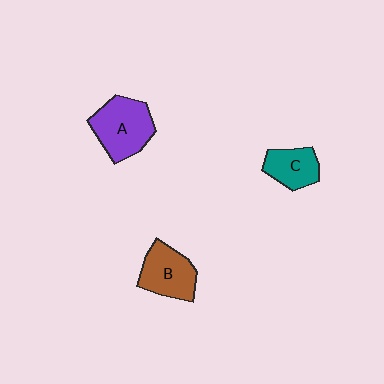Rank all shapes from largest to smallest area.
From largest to smallest: A (purple), B (brown), C (teal).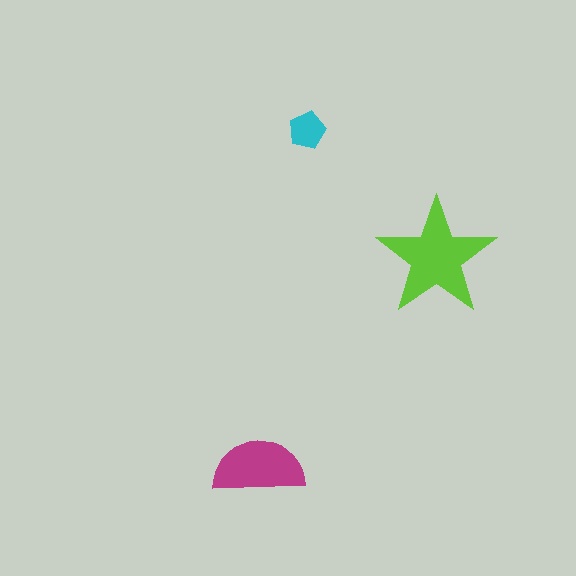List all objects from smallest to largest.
The cyan pentagon, the magenta semicircle, the lime star.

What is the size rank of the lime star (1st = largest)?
1st.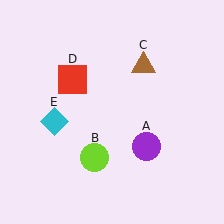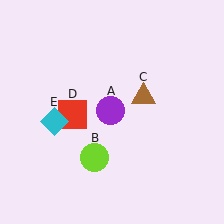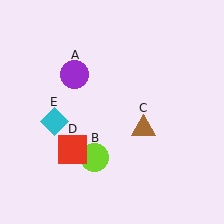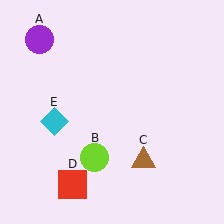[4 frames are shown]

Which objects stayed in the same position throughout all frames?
Lime circle (object B) and cyan diamond (object E) remained stationary.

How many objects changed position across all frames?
3 objects changed position: purple circle (object A), brown triangle (object C), red square (object D).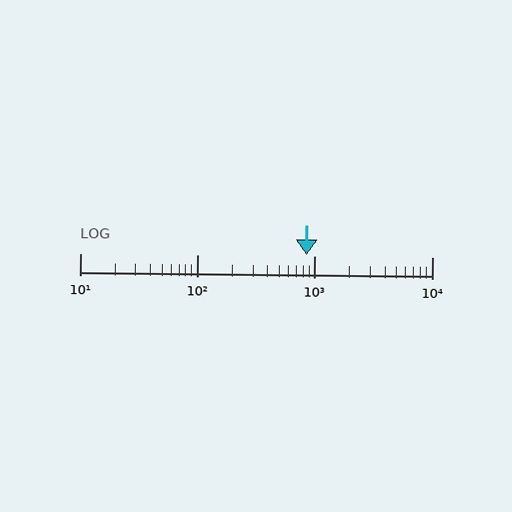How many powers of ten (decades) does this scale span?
The scale spans 3 decades, from 10 to 10000.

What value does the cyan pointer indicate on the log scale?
The pointer indicates approximately 850.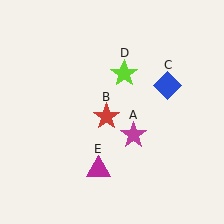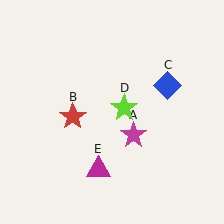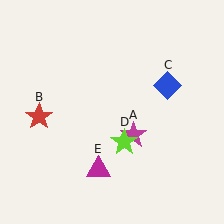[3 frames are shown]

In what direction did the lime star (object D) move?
The lime star (object D) moved down.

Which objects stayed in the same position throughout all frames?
Magenta star (object A) and blue diamond (object C) and magenta triangle (object E) remained stationary.